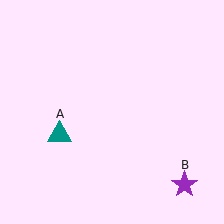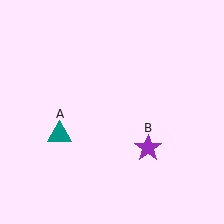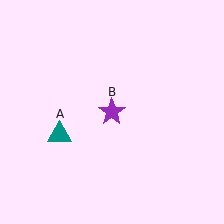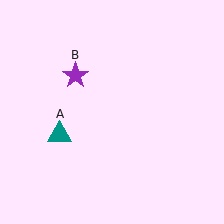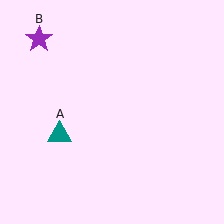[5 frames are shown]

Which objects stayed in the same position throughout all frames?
Teal triangle (object A) remained stationary.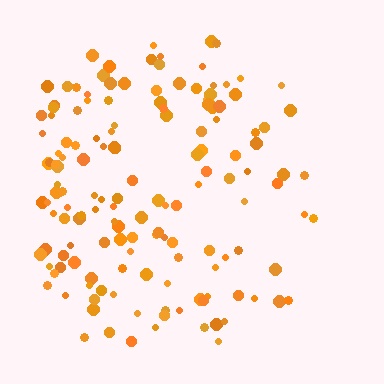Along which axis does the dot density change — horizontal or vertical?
Horizontal.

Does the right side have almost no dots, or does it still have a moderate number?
Still a moderate number, just noticeably fewer than the left.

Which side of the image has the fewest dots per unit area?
The right.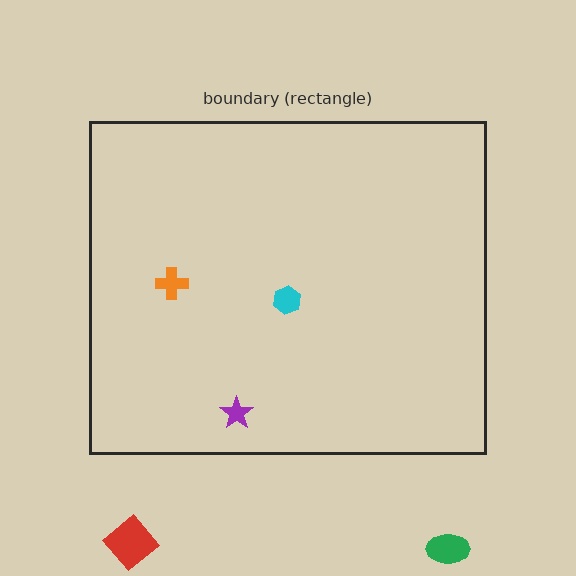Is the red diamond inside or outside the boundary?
Outside.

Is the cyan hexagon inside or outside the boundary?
Inside.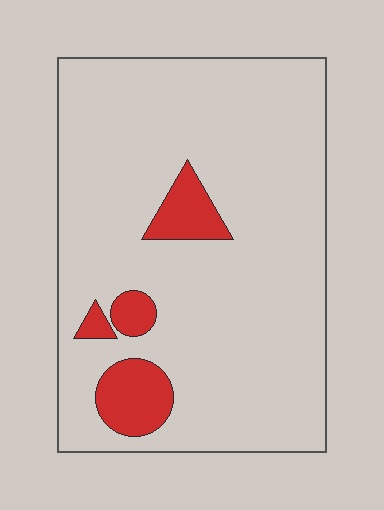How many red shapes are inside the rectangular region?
4.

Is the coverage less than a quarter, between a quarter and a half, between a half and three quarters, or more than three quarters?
Less than a quarter.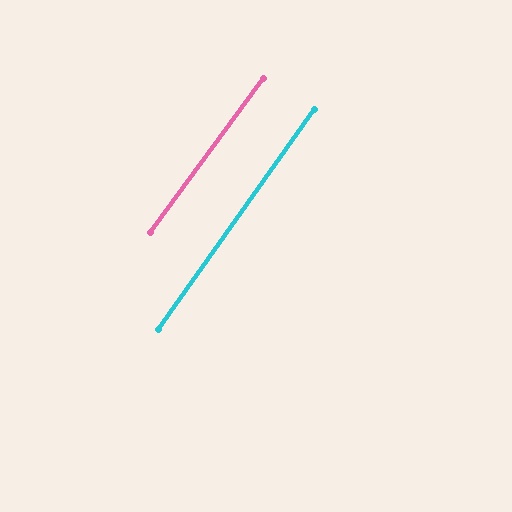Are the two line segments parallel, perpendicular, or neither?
Parallel — their directions differ by only 1.0°.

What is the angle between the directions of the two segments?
Approximately 1 degree.